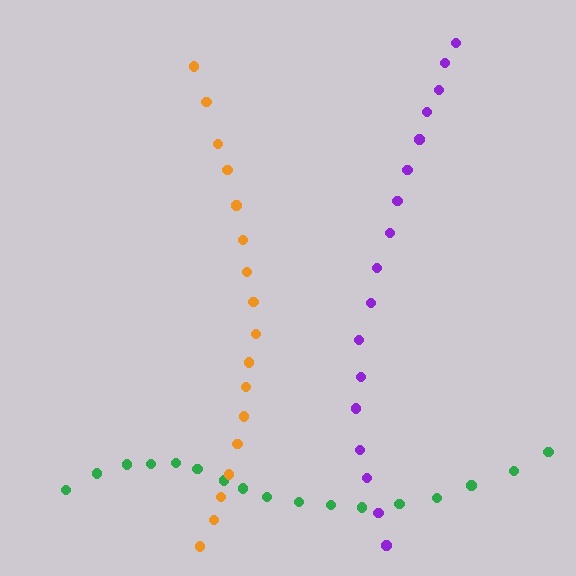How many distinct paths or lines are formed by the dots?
There are 3 distinct paths.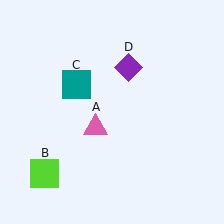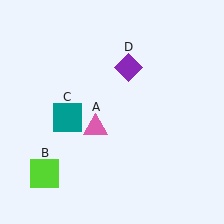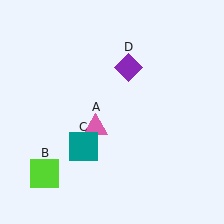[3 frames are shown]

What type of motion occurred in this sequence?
The teal square (object C) rotated counterclockwise around the center of the scene.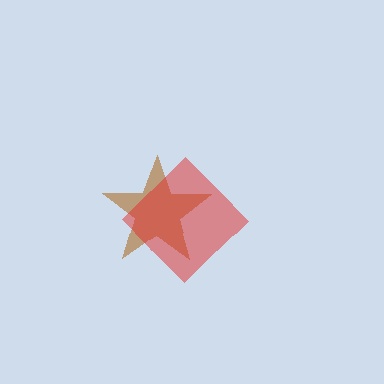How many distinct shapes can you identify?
There are 2 distinct shapes: a brown star, a red diamond.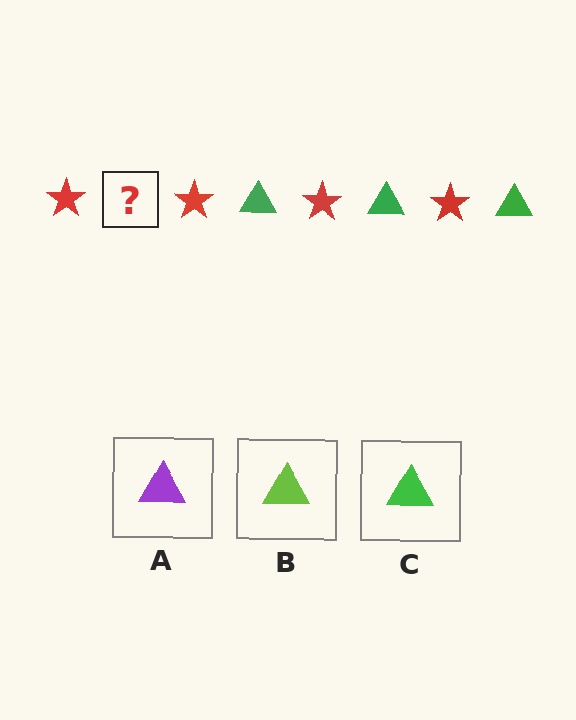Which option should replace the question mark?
Option C.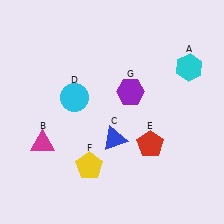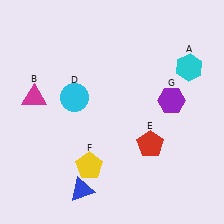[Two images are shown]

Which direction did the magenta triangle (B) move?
The magenta triangle (B) moved up.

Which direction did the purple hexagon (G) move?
The purple hexagon (G) moved right.